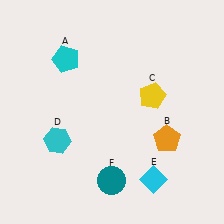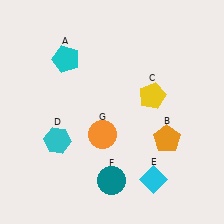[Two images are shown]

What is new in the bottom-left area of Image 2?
An orange circle (G) was added in the bottom-left area of Image 2.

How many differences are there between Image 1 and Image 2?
There is 1 difference between the two images.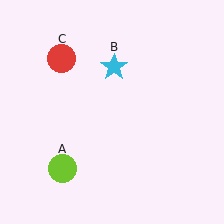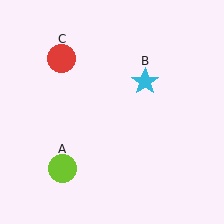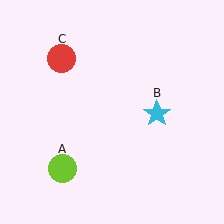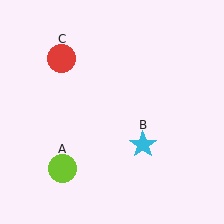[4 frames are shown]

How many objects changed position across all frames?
1 object changed position: cyan star (object B).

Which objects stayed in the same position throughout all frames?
Lime circle (object A) and red circle (object C) remained stationary.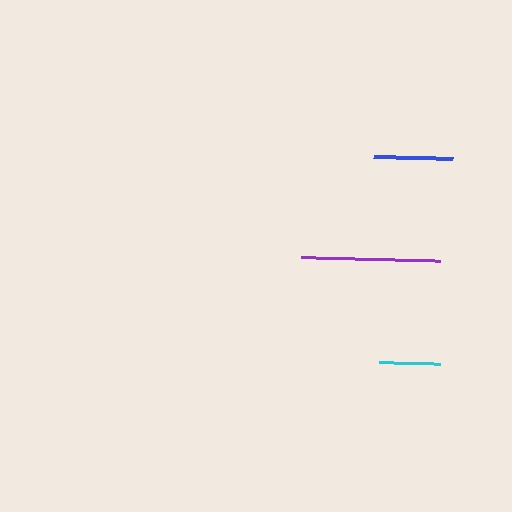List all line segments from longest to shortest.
From longest to shortest: purple, blue, cyan.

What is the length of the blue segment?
The blue segment is approximately 80 pixels long.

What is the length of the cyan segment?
The cyan segment is approximately 62 pixels long.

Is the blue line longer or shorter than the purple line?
The purple line is longer than the blue line.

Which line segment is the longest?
The purple line is the longest at approximately 139 pixels.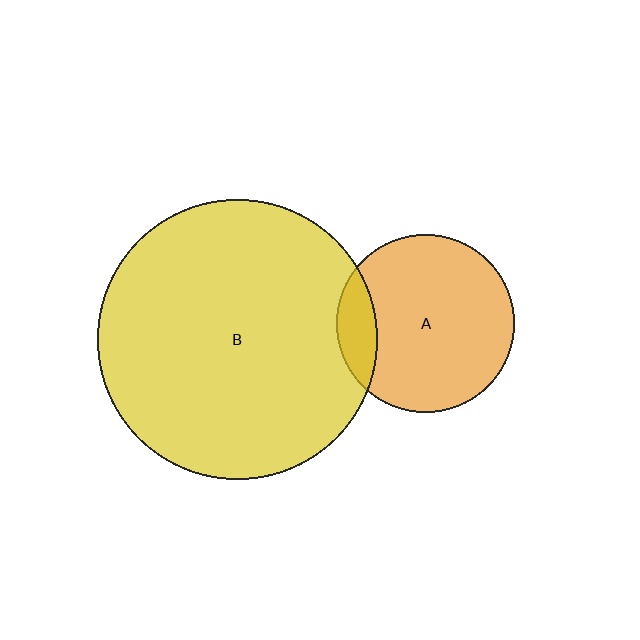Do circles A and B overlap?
Yes.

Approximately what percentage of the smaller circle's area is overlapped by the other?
Approximately 15%.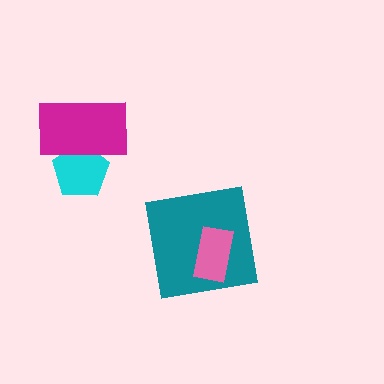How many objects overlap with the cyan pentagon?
1 object overlaps with the cyan pentagon.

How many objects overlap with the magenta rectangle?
1 object overlaps with the magenta rectangle.